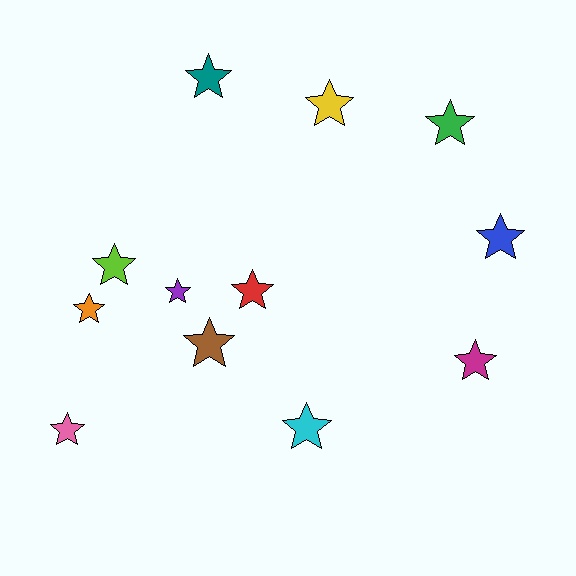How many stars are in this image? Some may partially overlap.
There are 12 stars.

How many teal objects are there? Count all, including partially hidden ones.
There is 1 teal object.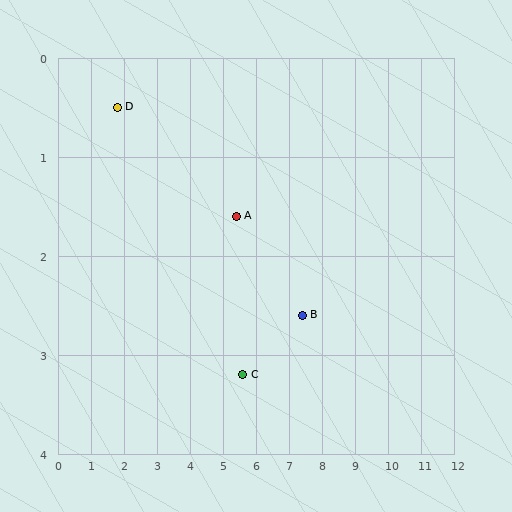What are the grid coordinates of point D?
Point D is at approximately (1.8, 0.5).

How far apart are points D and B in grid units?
Points D and B are about 6.0 grid units apart.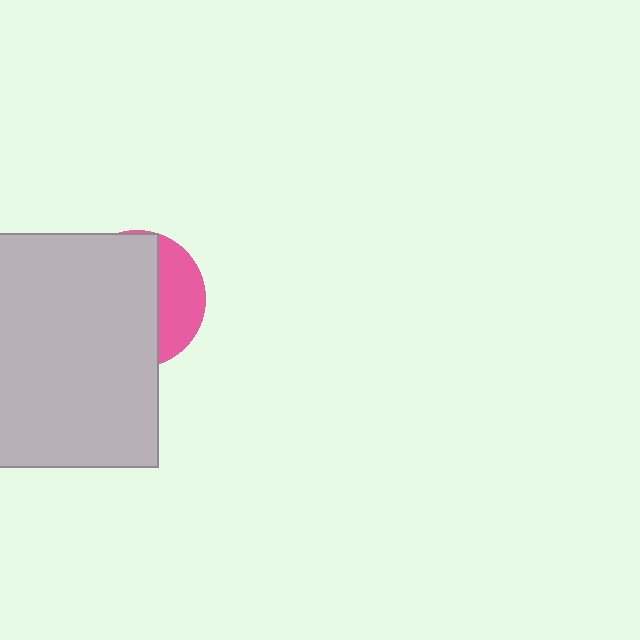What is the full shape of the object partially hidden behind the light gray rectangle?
The partially hidden object is a pink circle.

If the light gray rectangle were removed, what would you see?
You would see the complete pink circle.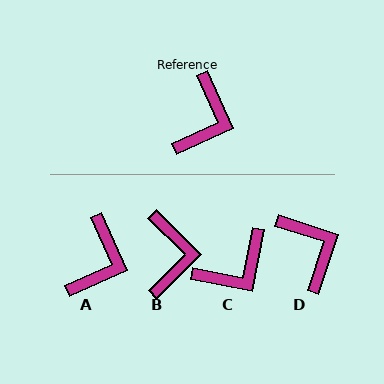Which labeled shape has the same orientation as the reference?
A.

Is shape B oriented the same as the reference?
No, it is off by about 21 degrees.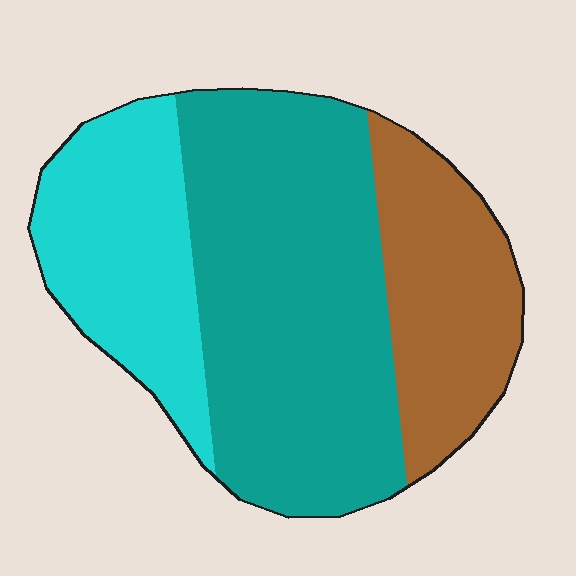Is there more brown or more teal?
Teal.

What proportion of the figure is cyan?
Cyan takes up between a sixth and a third of the figure.